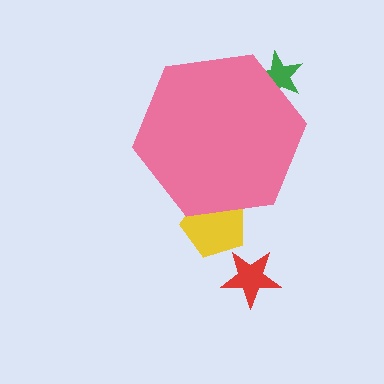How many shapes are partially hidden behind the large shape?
2 shapes are partially hidden.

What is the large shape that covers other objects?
A pink hexagon.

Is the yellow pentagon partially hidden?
Yes, the yellow pentagon is partially hidden behind the pink hexagon.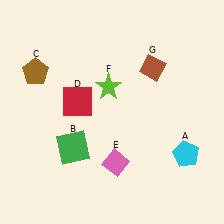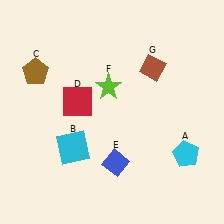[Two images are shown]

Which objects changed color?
B changed from green to cyan. E changed from pink to blue.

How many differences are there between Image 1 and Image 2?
There are 2 differences between the two images.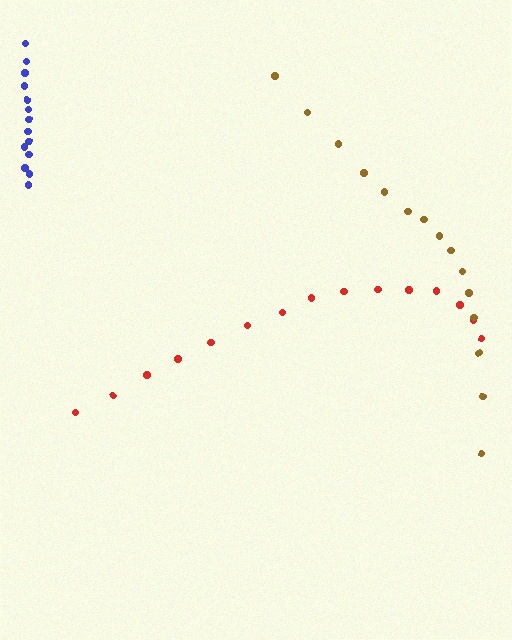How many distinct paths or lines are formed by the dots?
There are 3 distinct paths.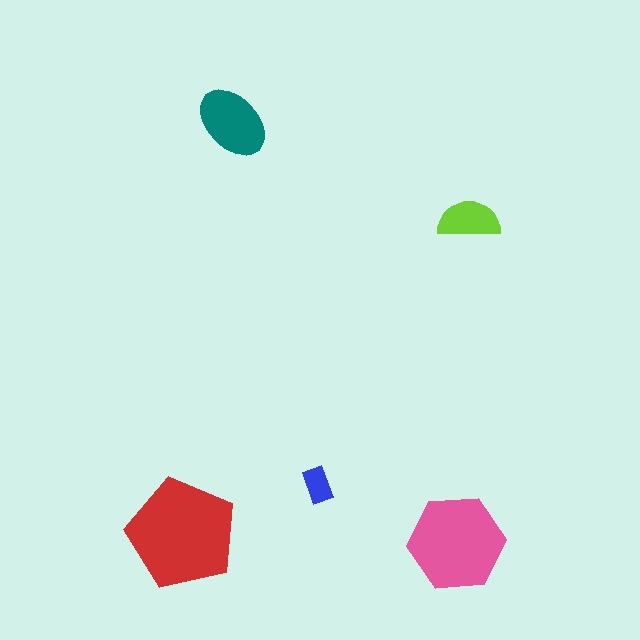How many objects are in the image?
There are 5 objects in the image.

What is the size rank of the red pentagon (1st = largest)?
1st.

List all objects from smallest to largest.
The blue rectangle, the lime semicircle, the teal ellipse, the pink hexagon, the red pentagon.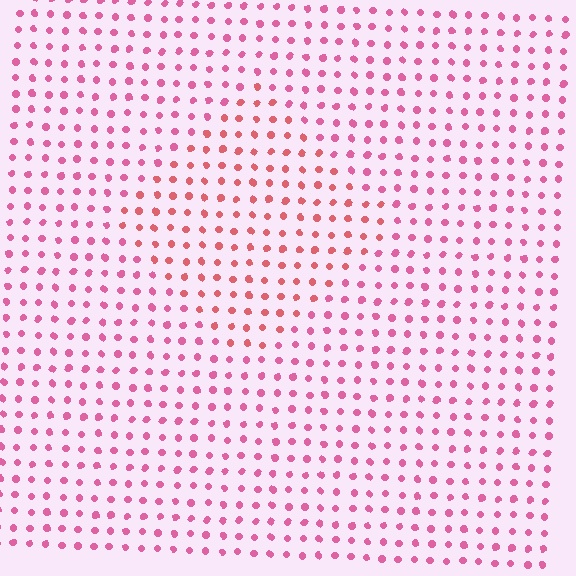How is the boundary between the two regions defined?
The boundary is defined purely by a slight shift in hue (about 24 degrees). Spacing, size, and orientation are identical on both sides.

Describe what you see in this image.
The image is filled with small pink elements in a uniform arrangement. A diamond-shaped region is visible where the elements are tinted to a slightly different hue, forming a subtle color boundary.